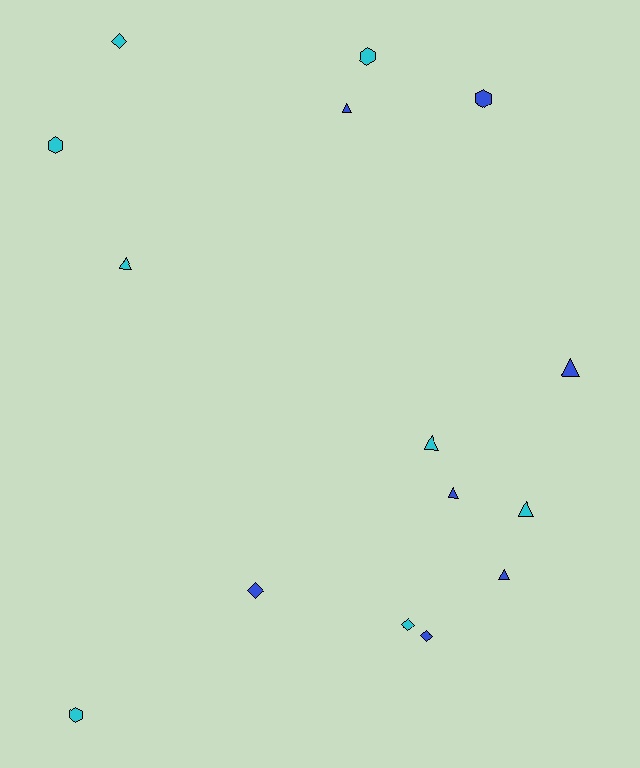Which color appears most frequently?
Cyan, with 8 objects.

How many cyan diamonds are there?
There are 2 cyan diamonds.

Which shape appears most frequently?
Triangle, with 7 objects.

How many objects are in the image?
There are 15 objects.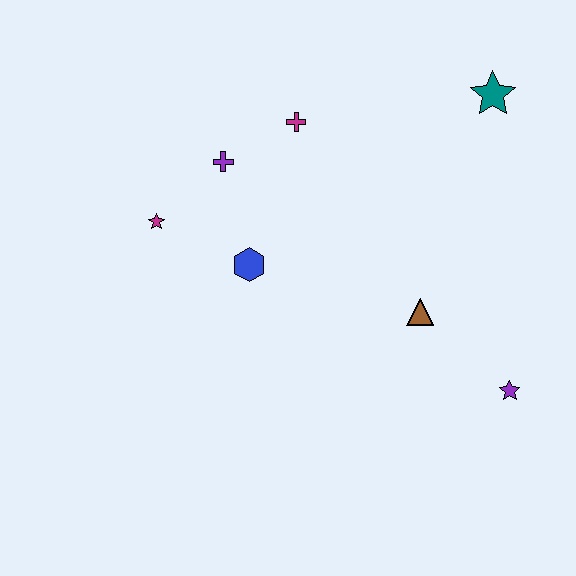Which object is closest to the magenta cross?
The purple cross is closest to the magenta cross.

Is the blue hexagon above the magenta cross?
No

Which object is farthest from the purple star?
The magenta star is farthest from the purple star.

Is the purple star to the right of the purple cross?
Yes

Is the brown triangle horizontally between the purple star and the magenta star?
Yes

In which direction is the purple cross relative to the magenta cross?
The purple cross is to the left of the magenta cross.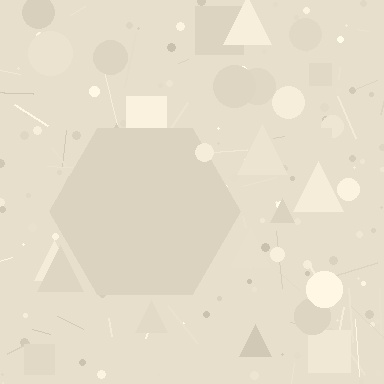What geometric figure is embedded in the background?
A hexagon is embedded in the background.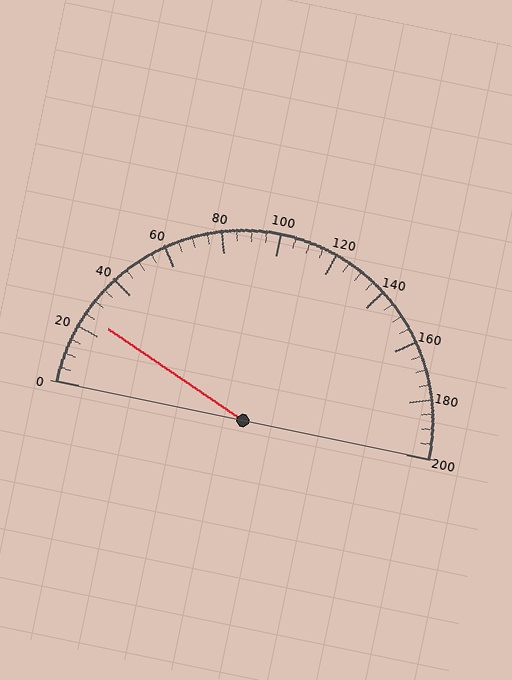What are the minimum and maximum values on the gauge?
The gauge ranges from 0 to 200.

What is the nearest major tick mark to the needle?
The nearest major tick mark is 20.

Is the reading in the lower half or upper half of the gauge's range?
The reading is in the lower half of the range (0 to 200).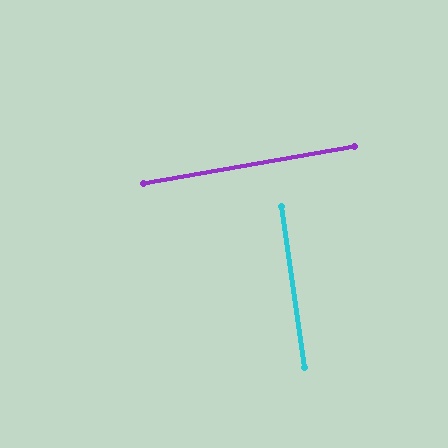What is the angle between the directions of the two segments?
Approximately 88 degrees.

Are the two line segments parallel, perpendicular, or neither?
Perpendicular — they meet at approximately 88°.